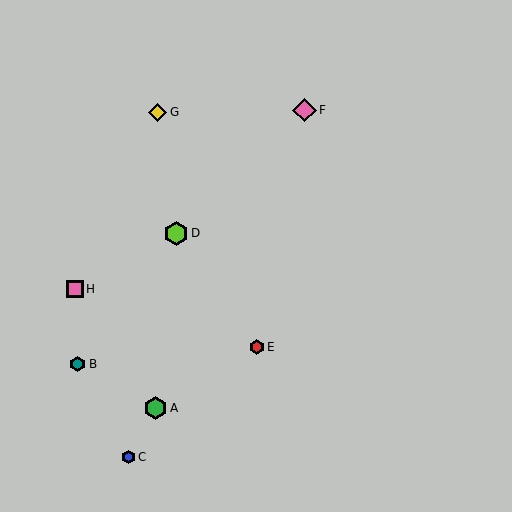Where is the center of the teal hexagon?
The center of the teal hexagon is at (78, 364).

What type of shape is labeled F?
Shape F is a pink diamond.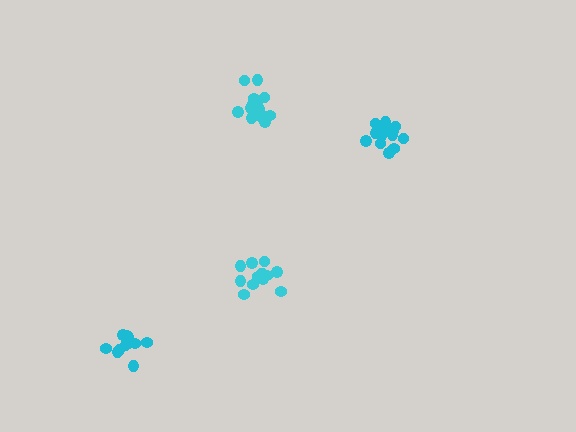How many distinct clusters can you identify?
There are 4 distinct clusters.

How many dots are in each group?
Group 1: 11 dots, Group 2: 15 dots, Group 3: 13 dots, Group 4: 15 dots (54 total).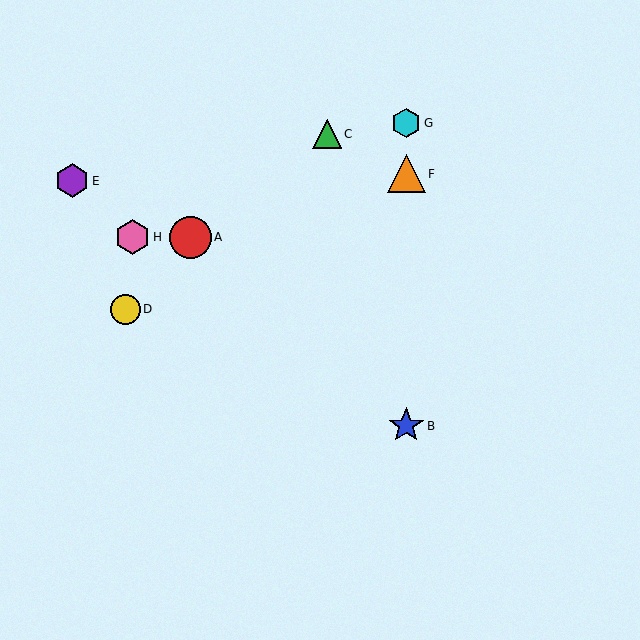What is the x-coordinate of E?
Object E is at x≈72.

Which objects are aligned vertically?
Objects B, F, G are aligned vertically.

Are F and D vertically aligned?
No, F is at x≈406 and D is at x≈125.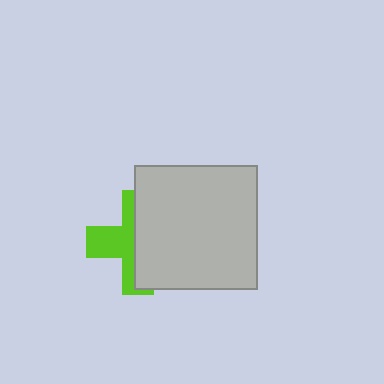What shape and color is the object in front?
The object in front is a light gray square.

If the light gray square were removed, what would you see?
You would see the complete lime cross.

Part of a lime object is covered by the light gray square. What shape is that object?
It is a cross.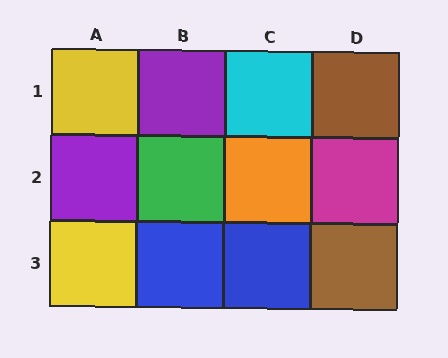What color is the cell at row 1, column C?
Cyan.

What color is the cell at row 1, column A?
Yellow.